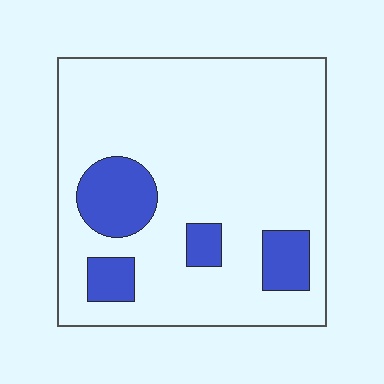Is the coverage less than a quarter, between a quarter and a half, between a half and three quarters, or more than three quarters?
Less than a quarter.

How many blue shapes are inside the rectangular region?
4.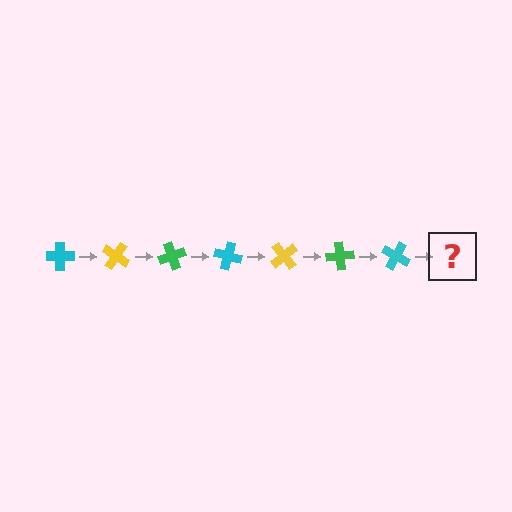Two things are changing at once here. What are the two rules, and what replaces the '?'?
The two rules are that it rotates 35 degrees each step and the color cycles through cyan, yellow, and green. The '?' should be a yellow cross, rotated 245 degrees from the start.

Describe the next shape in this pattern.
It should be a yellow cross, rotated 245 degrees from the start.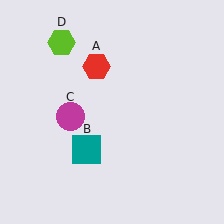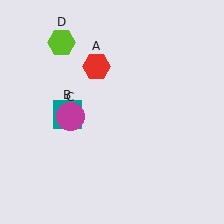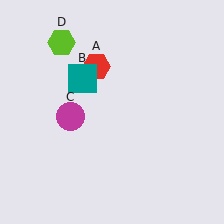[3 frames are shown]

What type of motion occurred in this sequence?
The teal square (object B) rotated clockwise around the center of the scene.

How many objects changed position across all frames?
1 object changed position: teal square (object B).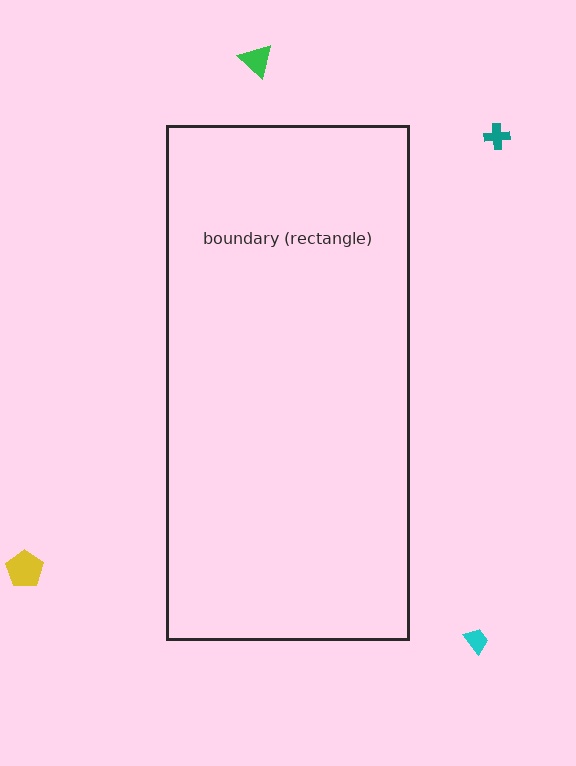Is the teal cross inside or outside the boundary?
Outside.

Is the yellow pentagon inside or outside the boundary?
Outside.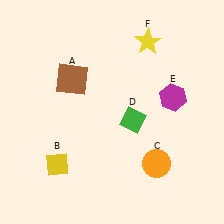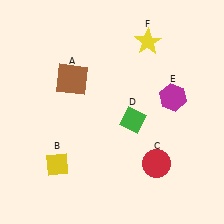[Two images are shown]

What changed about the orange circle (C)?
In Image 1, C is orange. In Image 2, it changed to red.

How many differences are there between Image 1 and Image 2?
There is 1 difference between the two images.